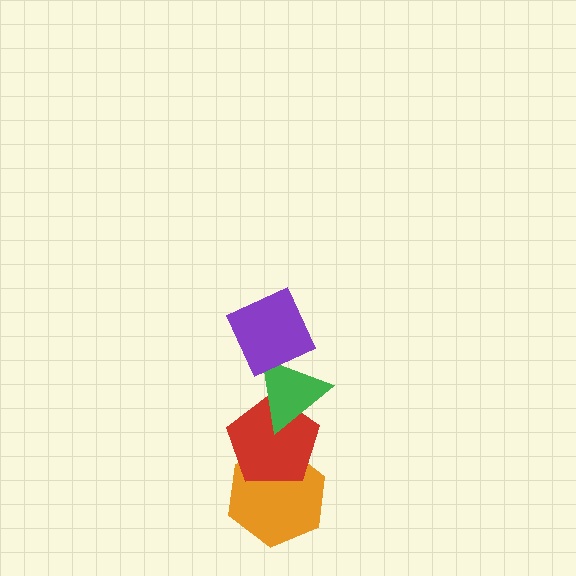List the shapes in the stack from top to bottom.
From top to bottom: the purple diamond, the green triangle, the red pentagon, the orange hexagon.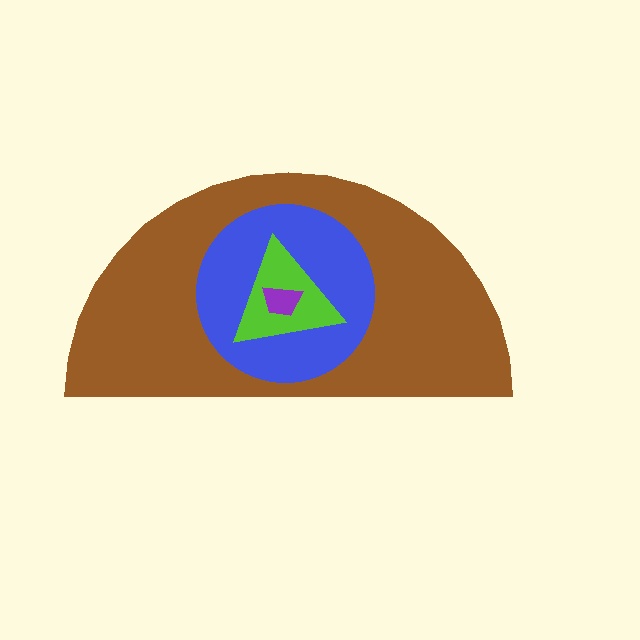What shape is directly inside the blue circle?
The lime triangle.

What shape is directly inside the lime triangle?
The purple trapezoid.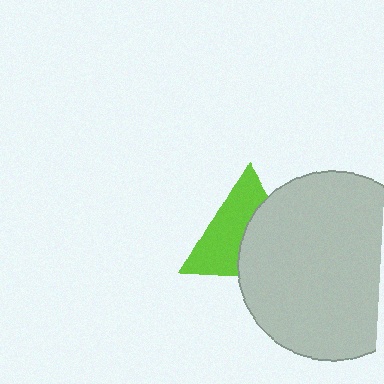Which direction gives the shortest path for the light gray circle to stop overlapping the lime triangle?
Moving right gives the shortest separation.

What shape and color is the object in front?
The object in front is a light gray circle.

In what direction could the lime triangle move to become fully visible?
The lime triangle could move left. That would shift it out from behind the light gray circle entirely.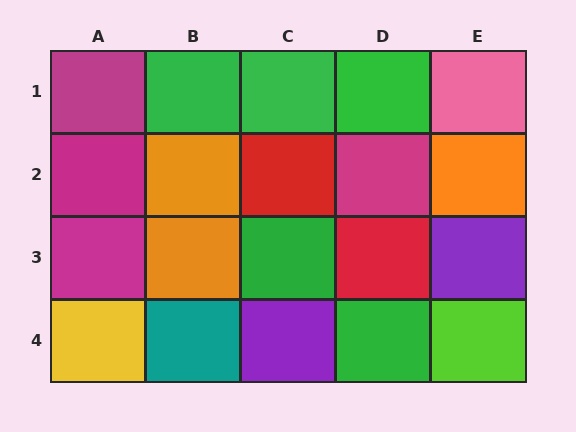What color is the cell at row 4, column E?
Lime.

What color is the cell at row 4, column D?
Green.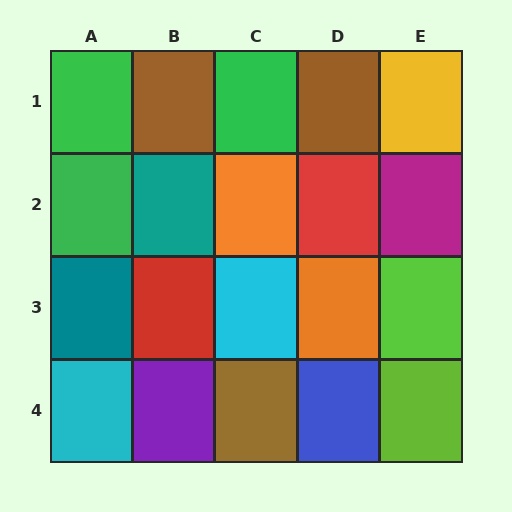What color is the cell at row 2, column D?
Red.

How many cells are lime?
2 cells are lime.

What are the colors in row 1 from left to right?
Green, brown, green, brown, yellow.